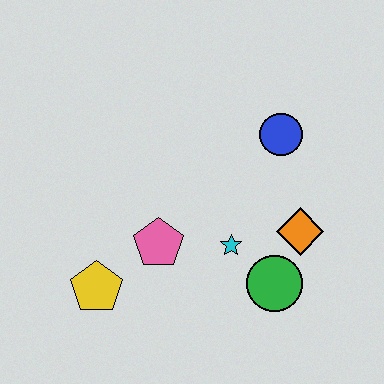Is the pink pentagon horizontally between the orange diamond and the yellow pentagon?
Yes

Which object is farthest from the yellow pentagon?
The blue circle is farthest from the yellow pentagon.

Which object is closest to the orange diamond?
The green circle is closest to the orange diamond.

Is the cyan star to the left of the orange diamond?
Yes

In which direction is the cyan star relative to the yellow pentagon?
The cyan star is to the right of the yellow pentagon.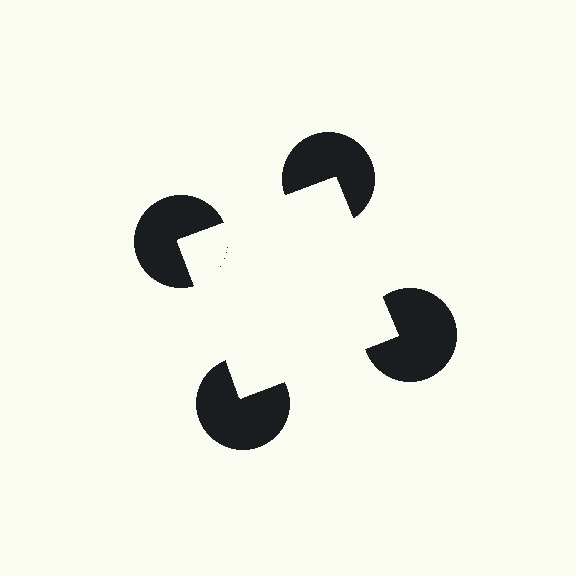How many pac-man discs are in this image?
There are 4 — one at each vertex of the illusory square.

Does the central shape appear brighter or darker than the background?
It typically appears slightly brighter than the background, even though no actual brightness change is drawn.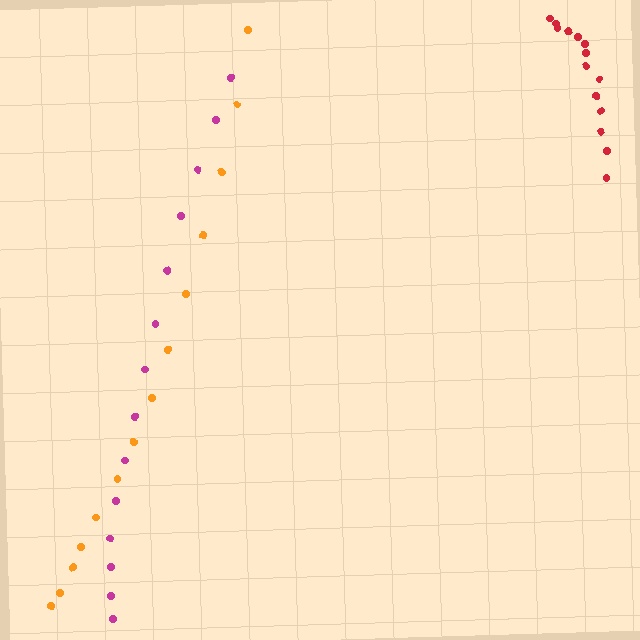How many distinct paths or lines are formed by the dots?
There are 3 distinct paths.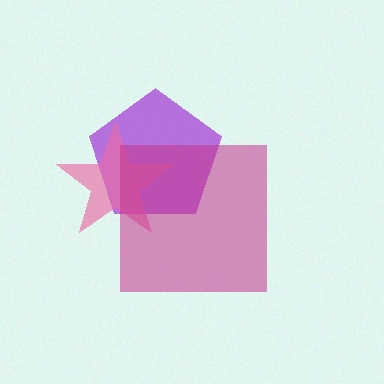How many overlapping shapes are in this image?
There are 3 overlapping shapes in the image.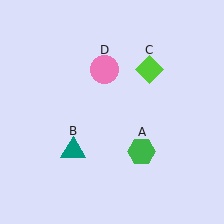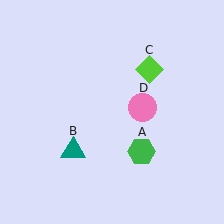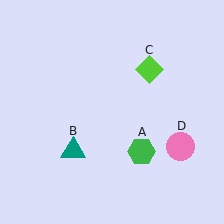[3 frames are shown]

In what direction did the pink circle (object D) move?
The pink circle (object D) moved down and to the right.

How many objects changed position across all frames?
1 object changed position: pink circle (object D).